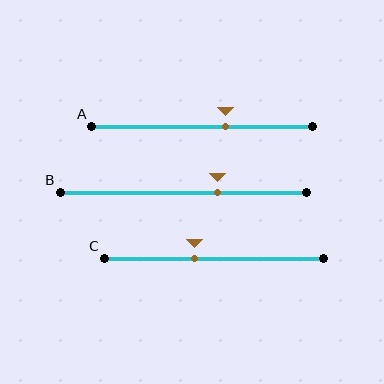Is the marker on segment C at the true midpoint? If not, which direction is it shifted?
No, the marker on segment C is shifted to the left by about 9% of the segment length.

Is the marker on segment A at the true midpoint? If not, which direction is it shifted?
No, the marker on segment A is shifted to the right by about 11% of the segment length.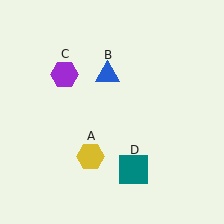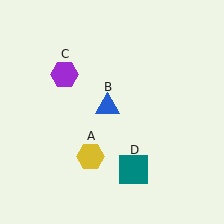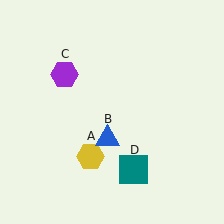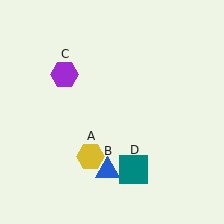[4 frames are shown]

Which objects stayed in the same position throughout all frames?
Yellow hexagon (object A) and purple hexagon (object C) and teal square (object D) remained stationary.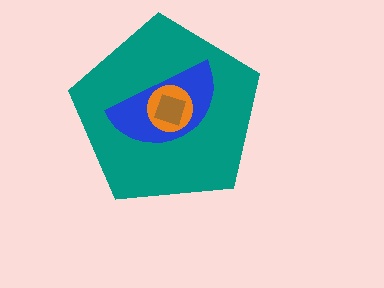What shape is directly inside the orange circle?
The brown square.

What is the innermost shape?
The brown square.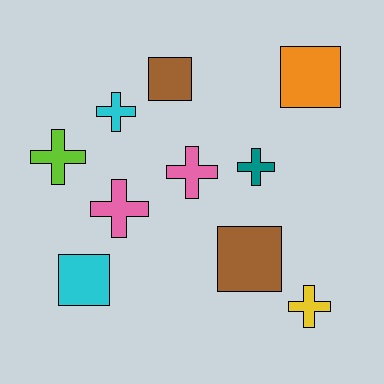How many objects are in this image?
There are 10 objects.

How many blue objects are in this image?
There are no blue objects.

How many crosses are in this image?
There are 6 crosses.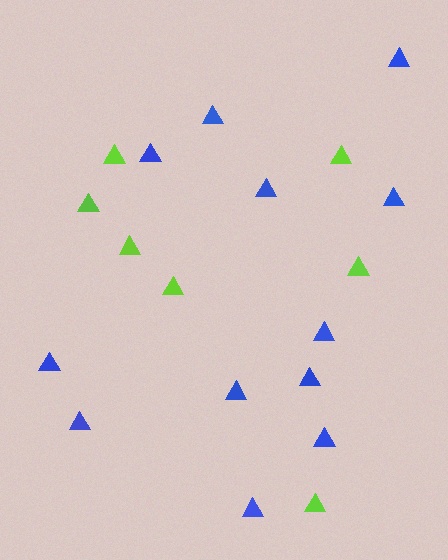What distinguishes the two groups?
There are 2 groups: one group of blue triangles (12) and one group of lime triangles (7).